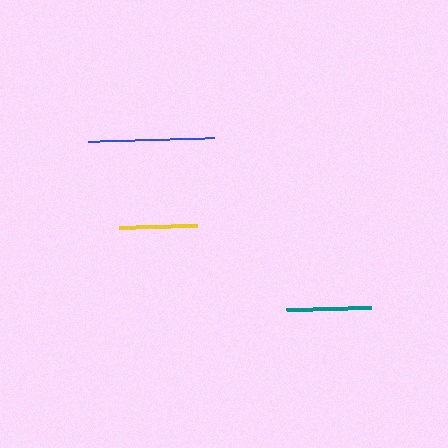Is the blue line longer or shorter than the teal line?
The blue line is longer than the teal line.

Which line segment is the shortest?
The yellow line is the shortest at approximately 78 pixels.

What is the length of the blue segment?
The blue segment is approximately 126 pixels long.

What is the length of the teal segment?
The teal segment is approximately 85 pixels long.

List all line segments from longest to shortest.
From longest to shortest: blue, teal, yellow.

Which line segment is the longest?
The blue line is the longest at approximately 126 pixels.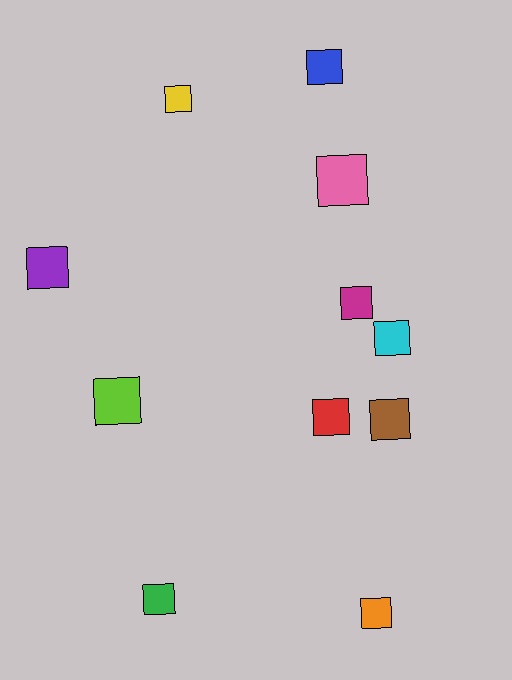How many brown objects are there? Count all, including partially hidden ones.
There is 1 brown object.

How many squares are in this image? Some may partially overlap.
There are 11 squares.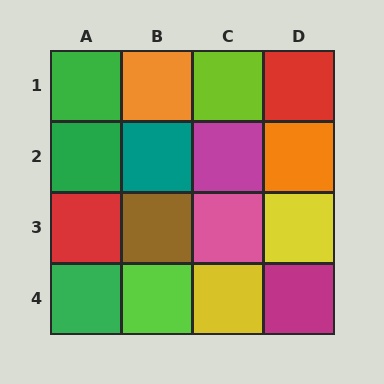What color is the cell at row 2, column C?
Magenta.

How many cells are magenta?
2 cells are magenta.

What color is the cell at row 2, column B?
Teal.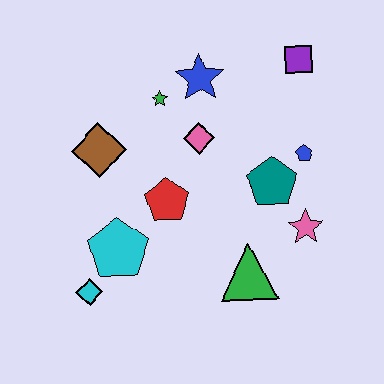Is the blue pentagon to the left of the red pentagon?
No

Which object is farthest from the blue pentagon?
The cyan diamond is farthest from the blue pentagon.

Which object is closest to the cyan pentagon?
The cyan diamond is closest to the cyan pentagon.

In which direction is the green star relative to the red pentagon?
The green star is above the red pentagon.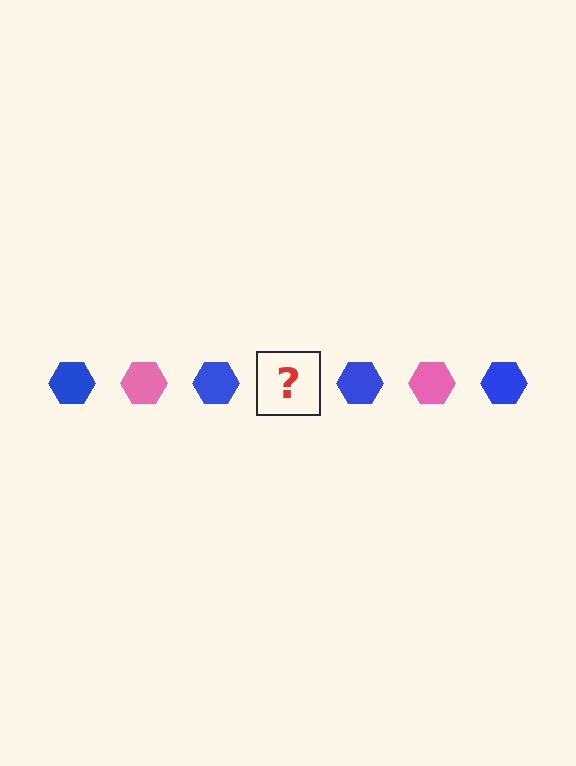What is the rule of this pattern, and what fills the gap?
The rule is that the pattern cycles through blue, pink hexagons. The gap should be filled with a pink hexagon.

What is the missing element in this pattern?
The missing element is a pink hexagon.